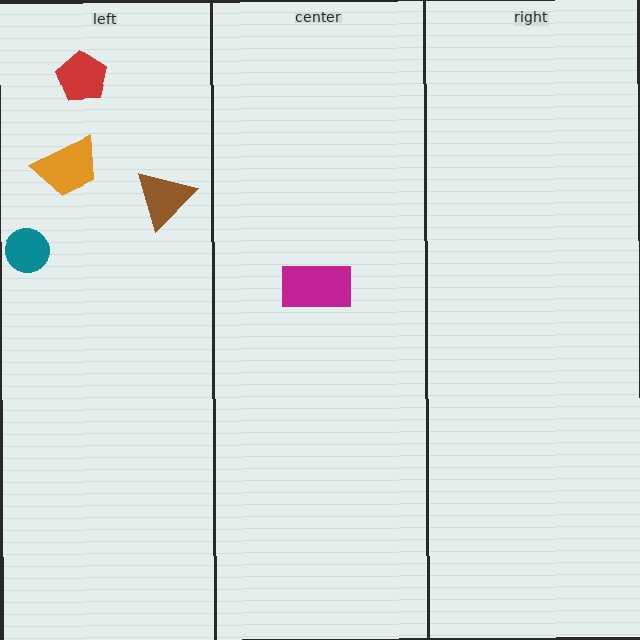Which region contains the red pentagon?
The left region.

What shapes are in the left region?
The red pentagon, the orange trapezoid, the brown triangle, the teal circle.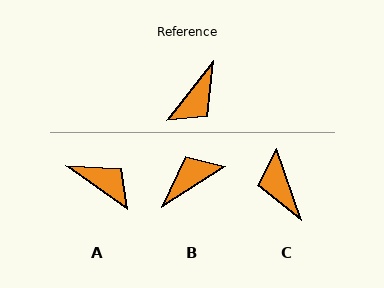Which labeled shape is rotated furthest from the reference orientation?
B, about 160 degrees away.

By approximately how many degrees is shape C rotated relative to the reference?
Approximately 123 degrees clockwise.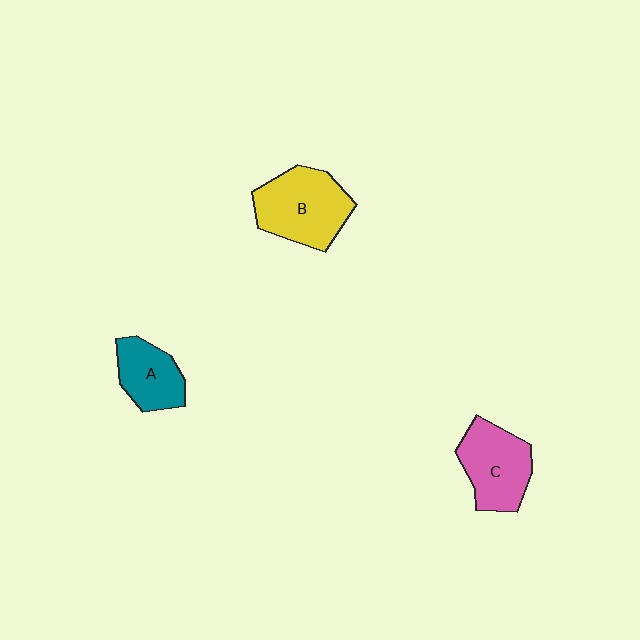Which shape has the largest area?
Shape B (yellow).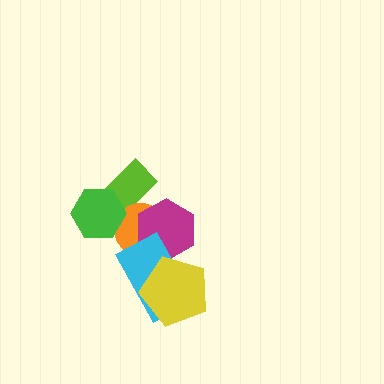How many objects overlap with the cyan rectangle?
3 objects overlap with the cyan rectangle.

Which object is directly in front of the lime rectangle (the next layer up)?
The orange circle is directly in front of the lime rectangle.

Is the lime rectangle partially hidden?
Yes, it is partially covered by another shape.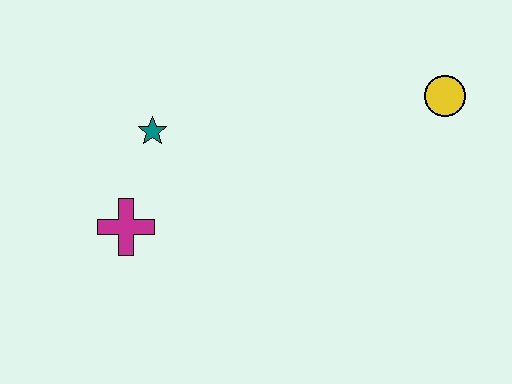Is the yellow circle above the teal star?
Yes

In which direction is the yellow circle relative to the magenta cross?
The yellow circle is to the right of the magenta cross.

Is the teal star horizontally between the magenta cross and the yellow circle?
Yes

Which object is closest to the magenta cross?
The teal star is closest to the magenta cross.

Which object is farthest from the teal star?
The yellow circle is farthest from the teal star.